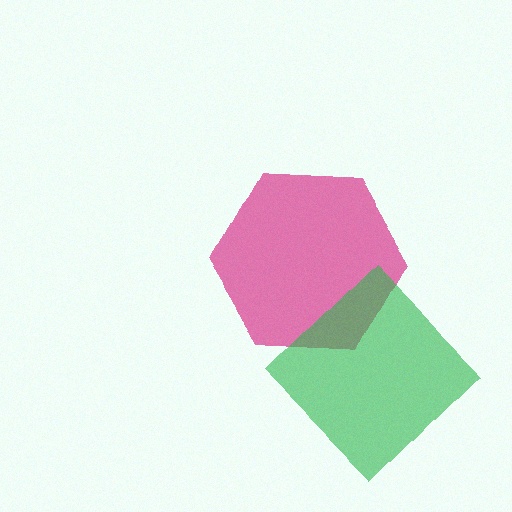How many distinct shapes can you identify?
There are 2 distinct shapes: a magenta hexagon, a green diamond.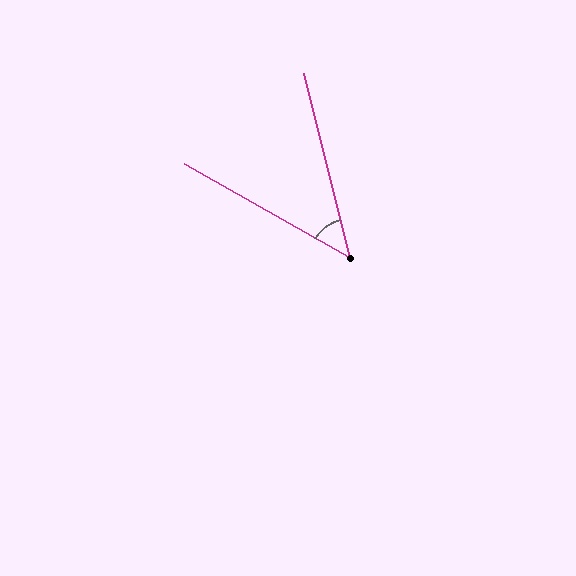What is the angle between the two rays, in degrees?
Approximately 47 degrees.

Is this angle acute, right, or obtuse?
It is acute.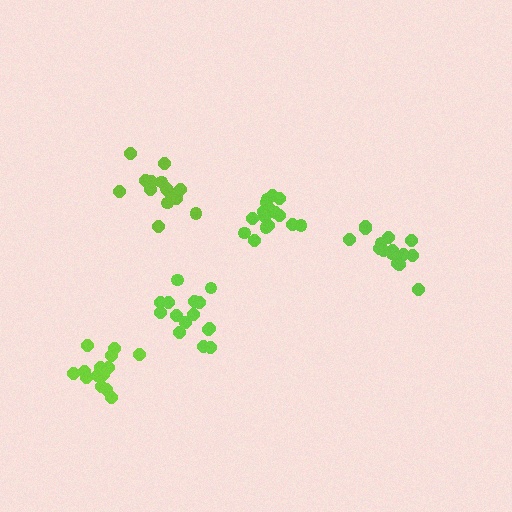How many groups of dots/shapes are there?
There are 5 groups.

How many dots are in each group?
Group 1: 15 dots, Group 2: 15 dots, Group 3: 15 dots, Group 4: 17 dots, Group 5: 14 dots (76 total).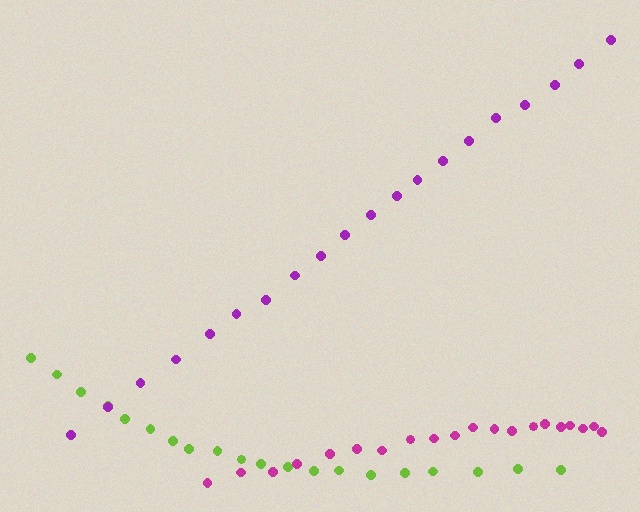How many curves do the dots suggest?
There are 3 distinct paths.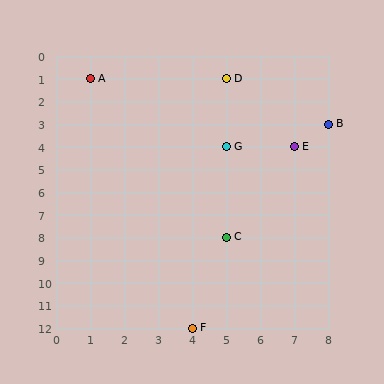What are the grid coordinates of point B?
Point B is at grid coordinates (8, 3).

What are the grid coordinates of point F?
Point F is at grid coordinates (4, 12).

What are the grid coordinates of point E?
Point E is at grid coordinates (7, 4).